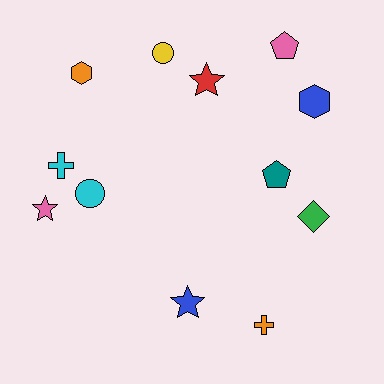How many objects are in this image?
There are 12 objects.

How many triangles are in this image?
There are no triangles.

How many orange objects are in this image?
There are 2 orange objects.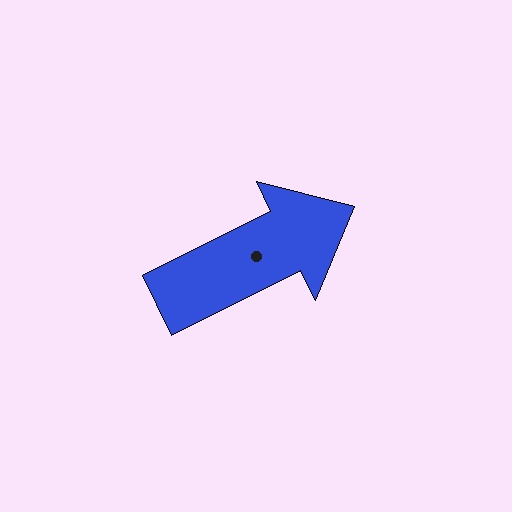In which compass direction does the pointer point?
Northeast.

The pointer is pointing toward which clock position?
Roughly 2 o'clock.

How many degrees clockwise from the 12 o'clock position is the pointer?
Approximately 63 degrees.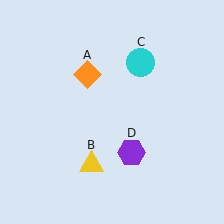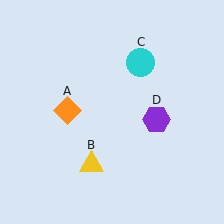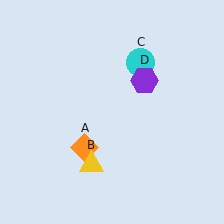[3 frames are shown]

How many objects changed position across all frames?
2 objects changed position: orange diamond (object A), purple hexagon (object D).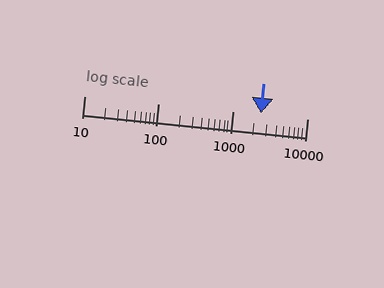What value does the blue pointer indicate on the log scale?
The pointer indicates approximately 2400.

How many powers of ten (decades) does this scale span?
The scale spans 3 decades, from 10 to 10000.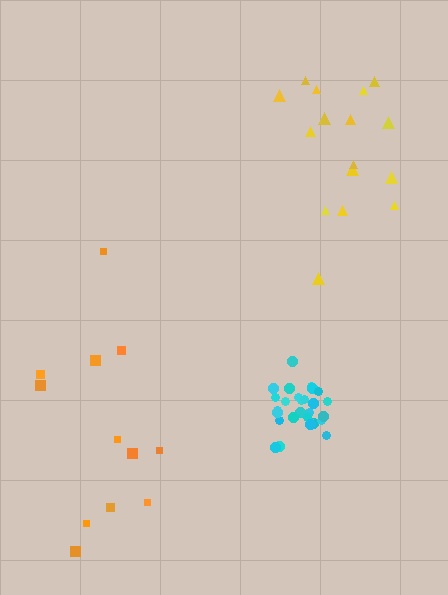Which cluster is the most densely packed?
Cyan.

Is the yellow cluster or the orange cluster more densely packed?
Yellow.